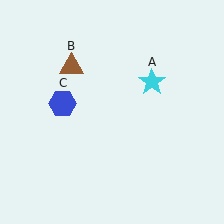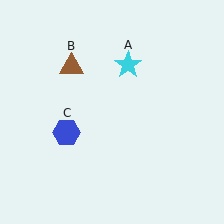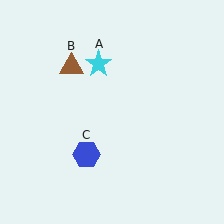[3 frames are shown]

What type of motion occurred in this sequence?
The cyan star (object A), blue hexagon (object C) rotated counterclockwise around the center of the scene.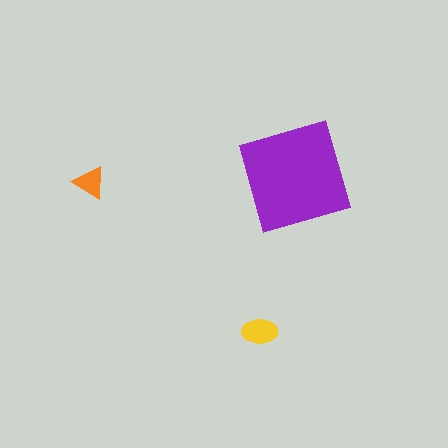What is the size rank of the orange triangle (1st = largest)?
3rd.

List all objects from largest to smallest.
The purple square, the yellow ellipse, the orange triangle.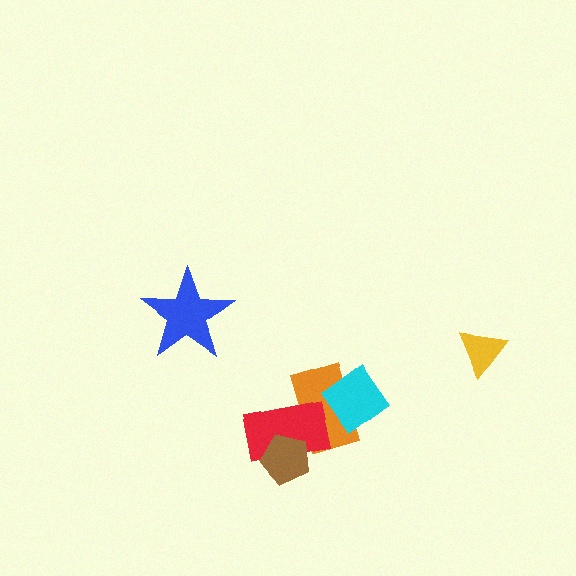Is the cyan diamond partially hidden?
No, no other shape covers it.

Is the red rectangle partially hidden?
Yes, it is partially covered by another shape.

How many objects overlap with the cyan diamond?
1 object overlaps with the cyan diamond.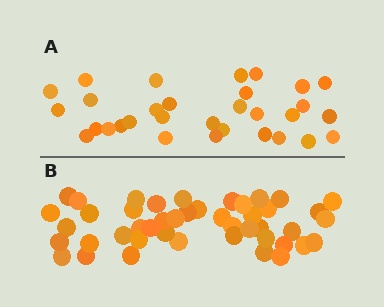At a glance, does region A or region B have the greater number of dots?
Region B (the bottom region) has more dots.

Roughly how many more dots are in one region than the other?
Region B has approximately 15 more dots than region A.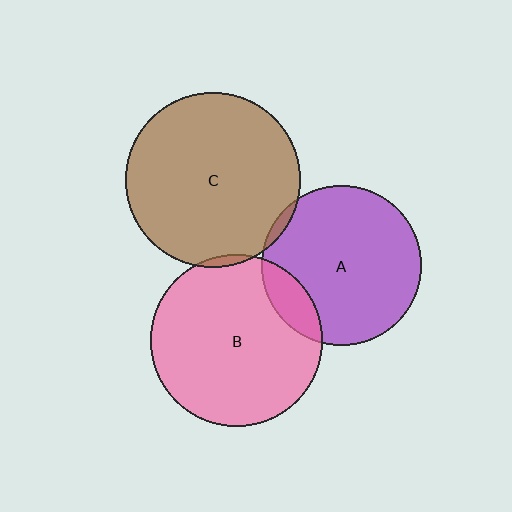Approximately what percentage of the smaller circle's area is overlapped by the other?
Approximately 5%.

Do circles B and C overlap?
Yes.